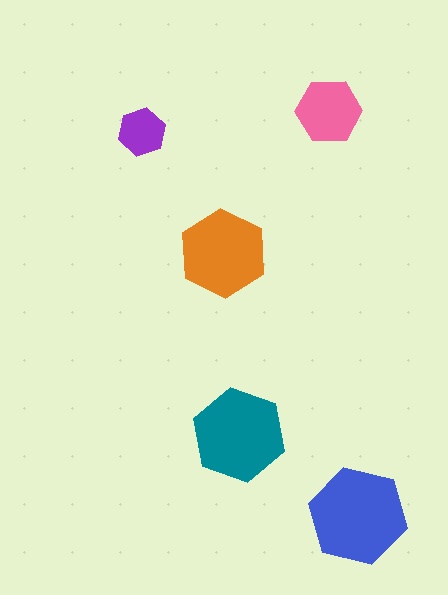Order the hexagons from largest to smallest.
the blue one, the teal one, the orange one, the pink one, the purple one.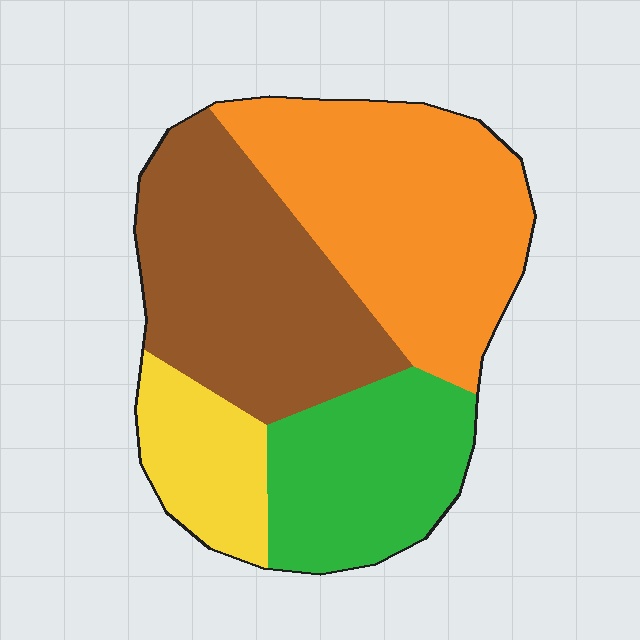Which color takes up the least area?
Yellow, at roughly 10%.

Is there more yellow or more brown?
Brown.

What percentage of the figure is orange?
Orange covers about 35% of the figure.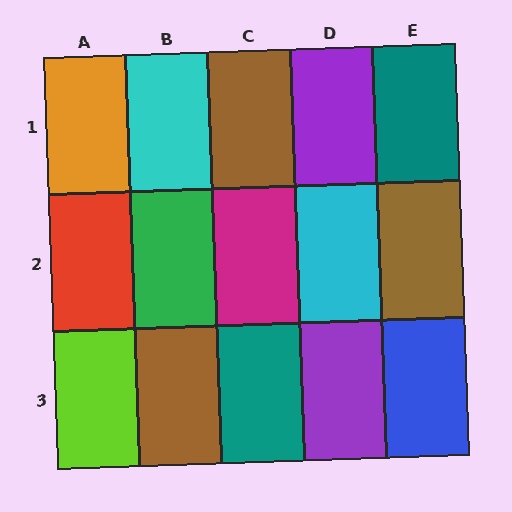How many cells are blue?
1 cell is blue.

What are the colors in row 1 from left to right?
Orange, cyan, brown, purple, teal.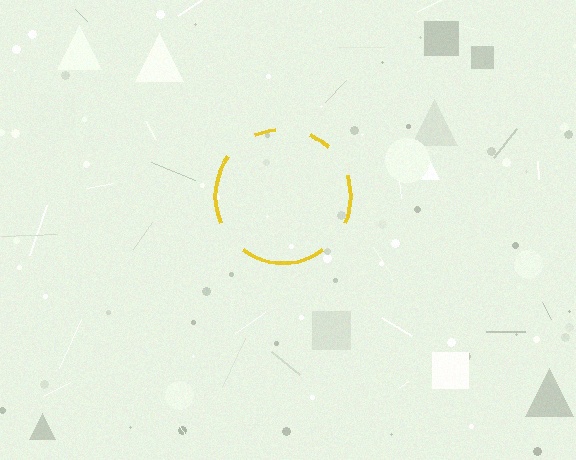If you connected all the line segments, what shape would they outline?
They would outline a circle.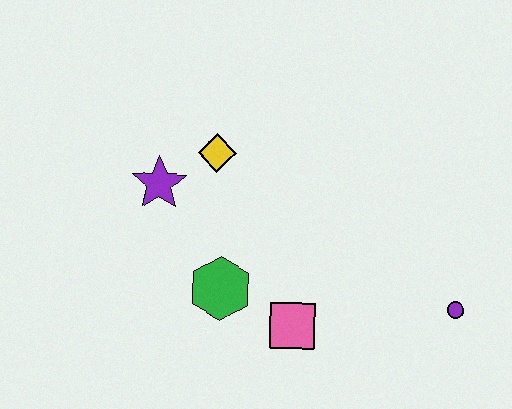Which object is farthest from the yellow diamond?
The purple circle is farthest from the yellow diamond.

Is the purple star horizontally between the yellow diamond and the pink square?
No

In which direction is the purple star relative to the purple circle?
The purple star is to the left of the purple circle.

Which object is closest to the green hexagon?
The pink square is closest to the green hexagon.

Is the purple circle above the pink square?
Yes